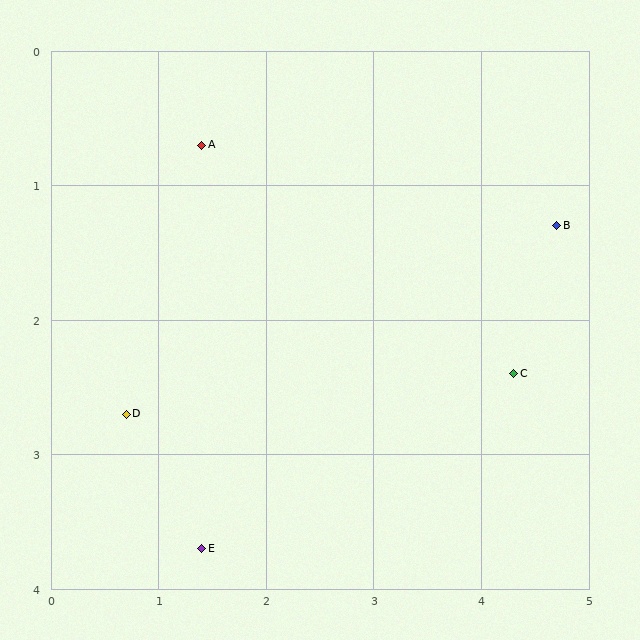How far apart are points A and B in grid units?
Points A and B are about 3.4 grid units apart.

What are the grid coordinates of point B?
Point B is at approximately (4.7, 1.3).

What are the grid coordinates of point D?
Point D is at approximately (0.7, 2.7).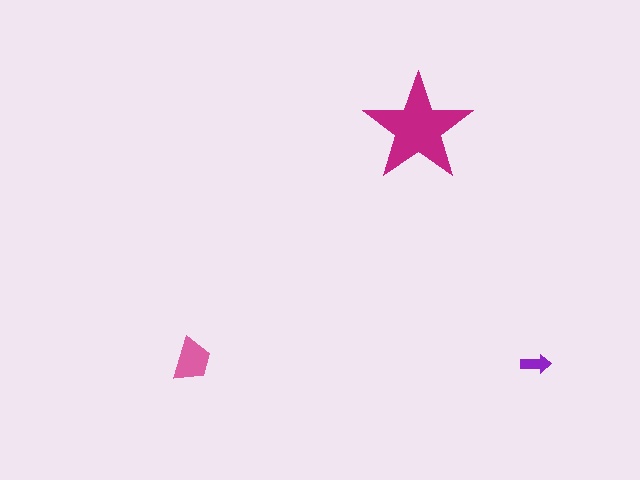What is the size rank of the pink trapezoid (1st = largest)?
2nd.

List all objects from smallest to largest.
The purple arrow, the pink trapezoid, the magenta star.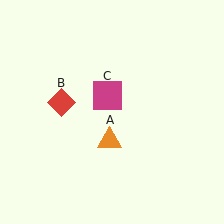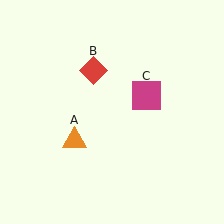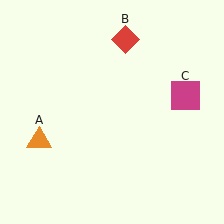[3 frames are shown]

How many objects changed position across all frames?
3 objects changed position: orange triangle (object A), red diamond (object B), magenta square (object C).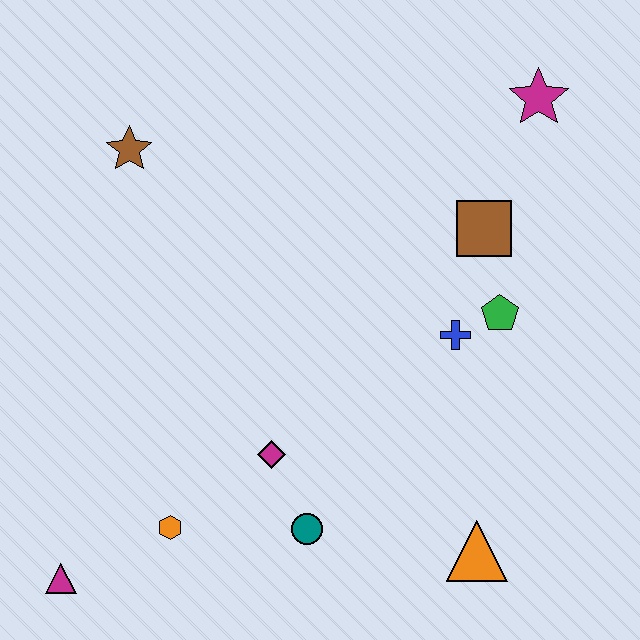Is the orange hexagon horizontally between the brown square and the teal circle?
No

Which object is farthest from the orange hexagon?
The magenta star is farthest from the orange hexagon.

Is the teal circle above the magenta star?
No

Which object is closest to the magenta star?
The brown square is closest to the magenta star.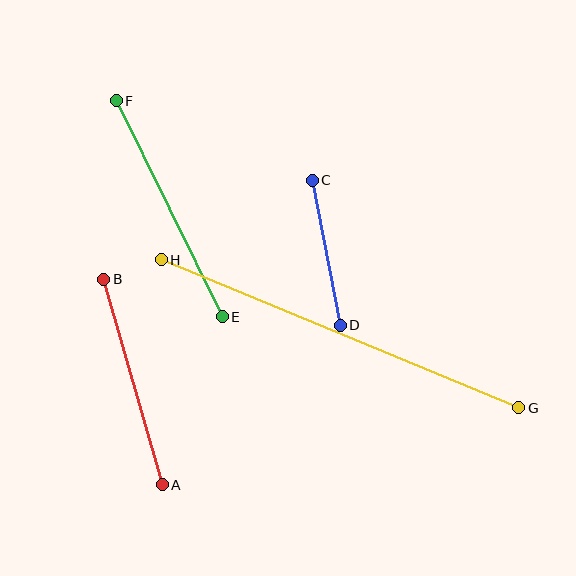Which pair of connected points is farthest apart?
Points G and H are farthest apart.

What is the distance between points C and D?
The distance is approximately 147 pixels.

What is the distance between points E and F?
The distance is approximately 240 pixels.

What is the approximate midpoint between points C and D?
The midpoint is at approximately (326, 253) pixels.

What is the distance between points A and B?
The distance is approximately 213 pixels.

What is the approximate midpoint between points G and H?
The midpoint is at approximately (340, 334) pixels.